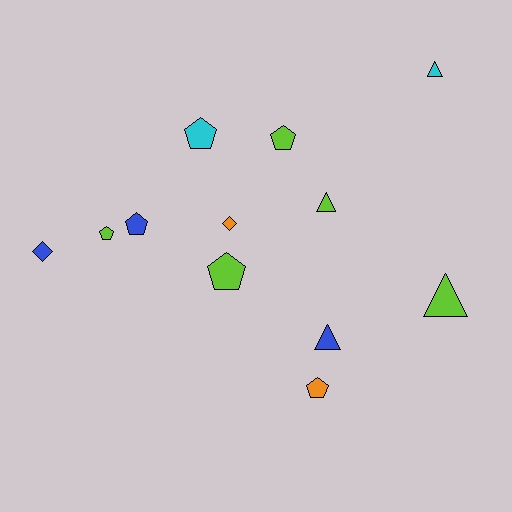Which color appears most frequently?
Lime, with 5 objects.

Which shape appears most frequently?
Pentagon, with 6 objects.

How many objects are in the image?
There are 12 objects.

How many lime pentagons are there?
There are 3 lime pentagons.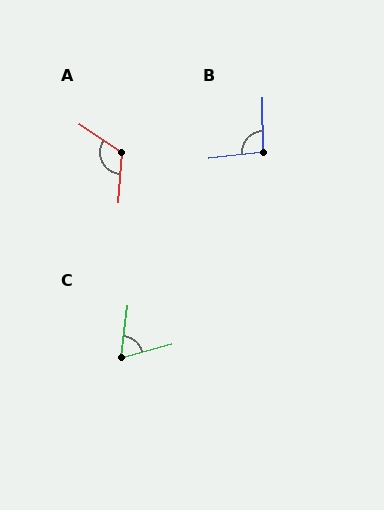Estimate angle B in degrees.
Approximately 96 degrees.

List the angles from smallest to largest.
C (67°), B (96°), A (120°).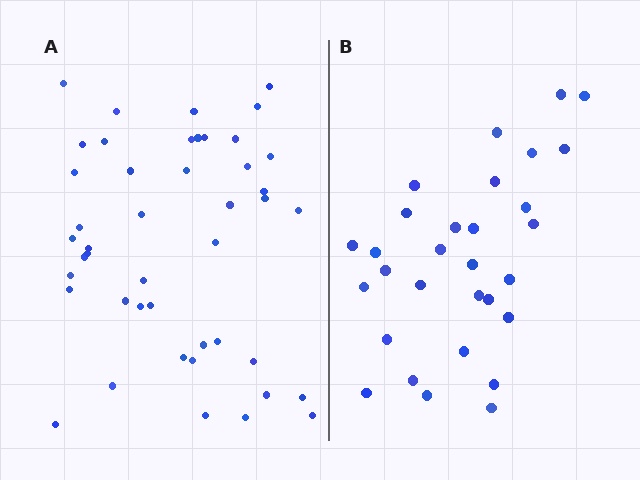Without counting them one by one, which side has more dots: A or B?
Region A (the left region) has more dots.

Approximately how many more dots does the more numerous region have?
Region A has approximately 15 more dots than region B.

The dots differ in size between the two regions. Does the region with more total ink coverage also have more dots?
No. Region B has more total ink coverage because its dots are larger, but region A actually contains more individual dots. Total area can be misleading — the number of items is what matters here.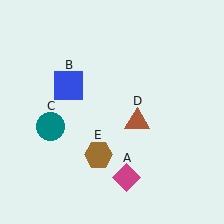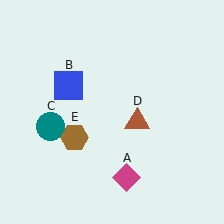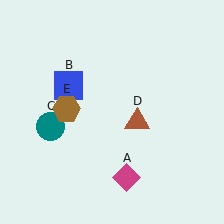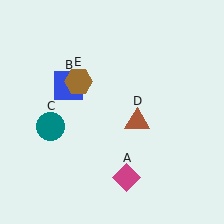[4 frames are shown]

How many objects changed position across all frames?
1 object changed position: brown hexagon (object E).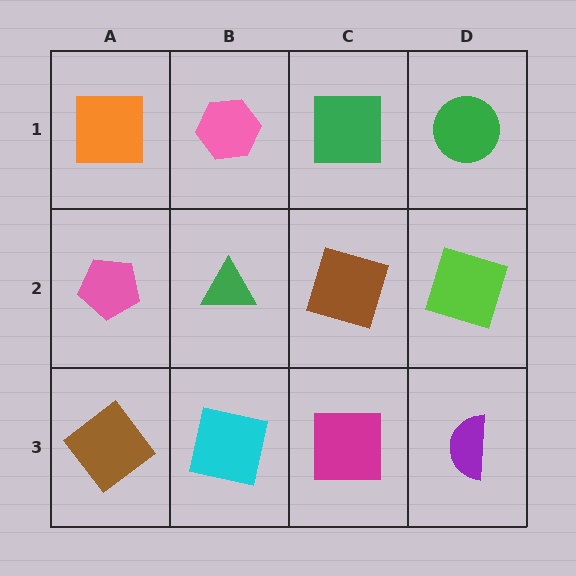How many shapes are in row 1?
4 shapes.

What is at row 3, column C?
A magenta square.